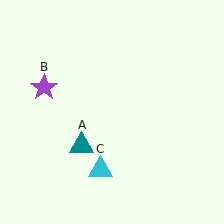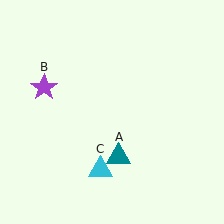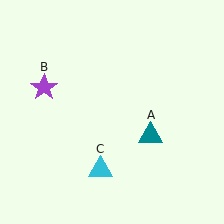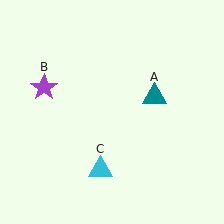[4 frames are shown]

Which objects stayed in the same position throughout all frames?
Purple star (object B) and cyan triangle (object C) remained stationary.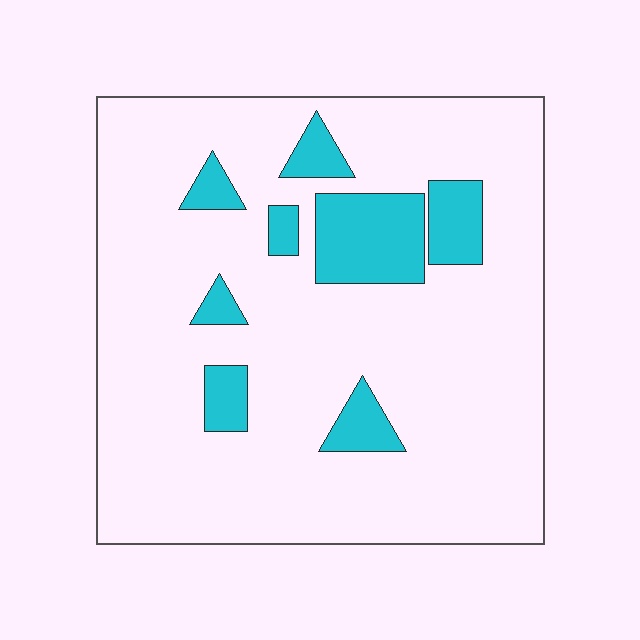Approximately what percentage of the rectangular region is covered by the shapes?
Approximately 15%.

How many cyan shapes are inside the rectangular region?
8.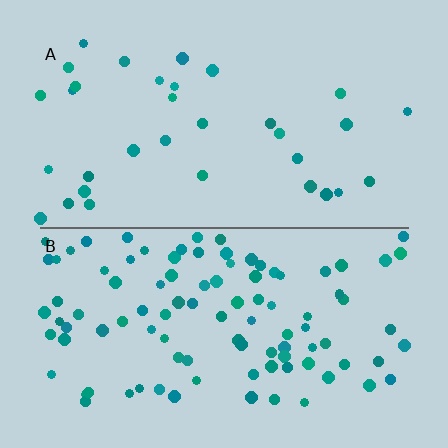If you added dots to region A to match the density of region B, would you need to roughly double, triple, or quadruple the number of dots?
Approximately triple.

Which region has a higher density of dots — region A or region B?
B (the bottom).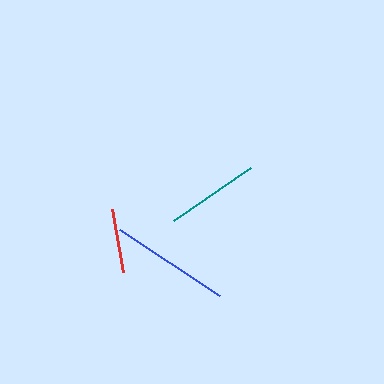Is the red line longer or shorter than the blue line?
The blue line is longer than the red line.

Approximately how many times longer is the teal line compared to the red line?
The teal line is approximately 1.4 times the length of the red line.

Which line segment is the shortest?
The red line is the shortest at approximately 65 pixels.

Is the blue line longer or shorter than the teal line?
The blue line is longer than the teal line.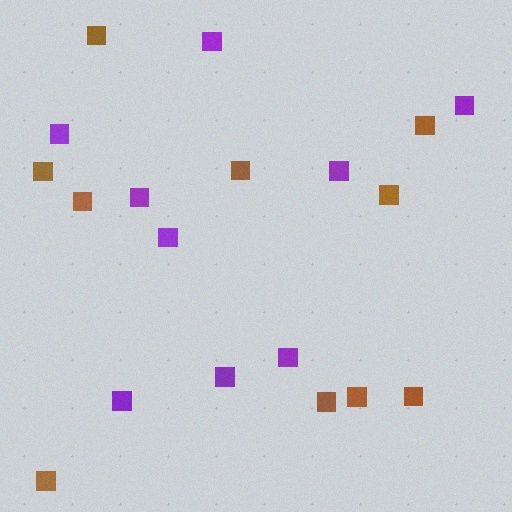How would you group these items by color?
There are 2 groups: one group of purple squares (9) and one group of brown squares (10).